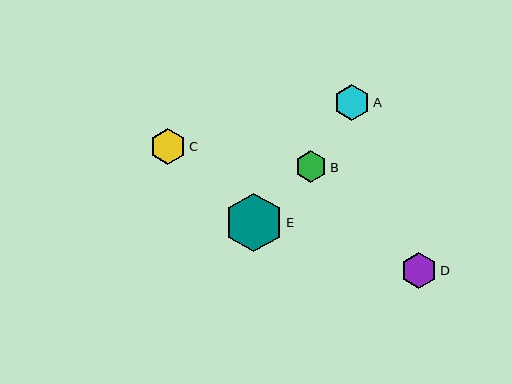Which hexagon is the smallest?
Hexagon B is the smallest with a size of approximately 32 pixels.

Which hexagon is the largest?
Hexagon E is the largest with a size of approximately 58 pixels.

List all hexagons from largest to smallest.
From largest to smallest: E, D, A, C, B.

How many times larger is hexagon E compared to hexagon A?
Hexagon E is approximately 1.6 times the size of hexagon A.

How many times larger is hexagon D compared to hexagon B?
Hexagon D is approximately 1.2 times the size of hexagon B.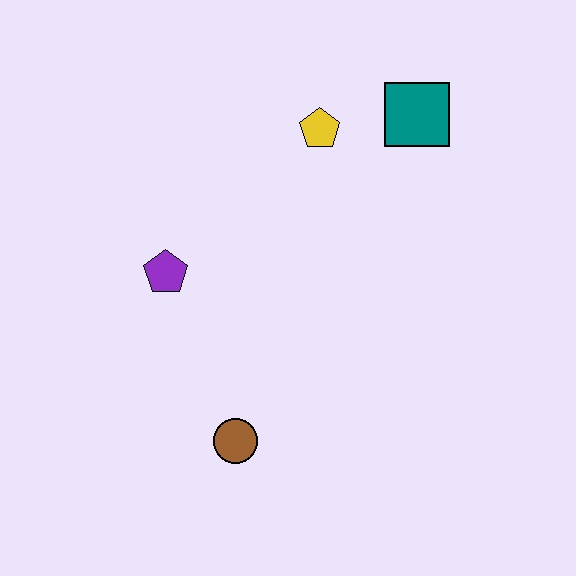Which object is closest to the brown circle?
The purple pentagon is closest to the brown circle.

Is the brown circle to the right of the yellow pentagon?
No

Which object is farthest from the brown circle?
The teal square is farthest from the brown circle.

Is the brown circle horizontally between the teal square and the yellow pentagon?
No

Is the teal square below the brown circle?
No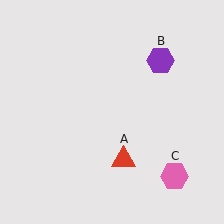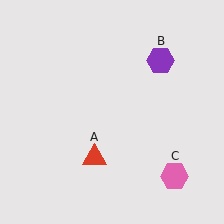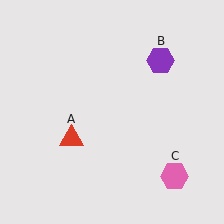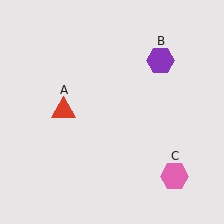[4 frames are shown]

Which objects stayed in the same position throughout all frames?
Purple hexagon (object B) and pink hexagon (object C) remained stationary.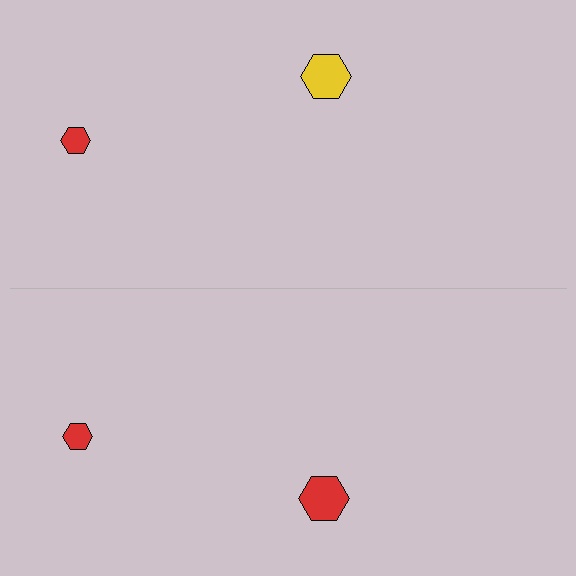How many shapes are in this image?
There are 4 shapes in this image.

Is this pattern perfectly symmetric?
No, the pattern is not perfectly symmetric. The red hexagon on the bottom side breaks the symmetry — its mirror counterpart is yellow.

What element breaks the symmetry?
The red hexagon on the bottom side breaks the symmetry — its mirror counterpart is yellow.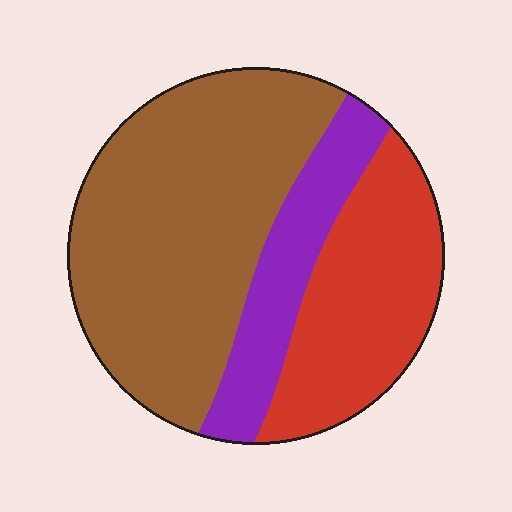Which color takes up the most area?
Brown, at roughly 55%.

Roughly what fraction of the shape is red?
Red covers about 30% of the shape.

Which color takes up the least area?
Purple, at roughly 20%.